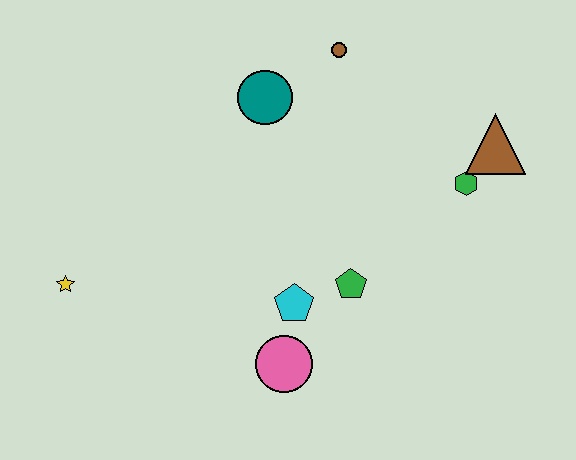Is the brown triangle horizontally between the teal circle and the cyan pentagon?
No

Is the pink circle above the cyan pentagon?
No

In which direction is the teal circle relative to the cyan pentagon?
The teal circle is above the cyan pentagon.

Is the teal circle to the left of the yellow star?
No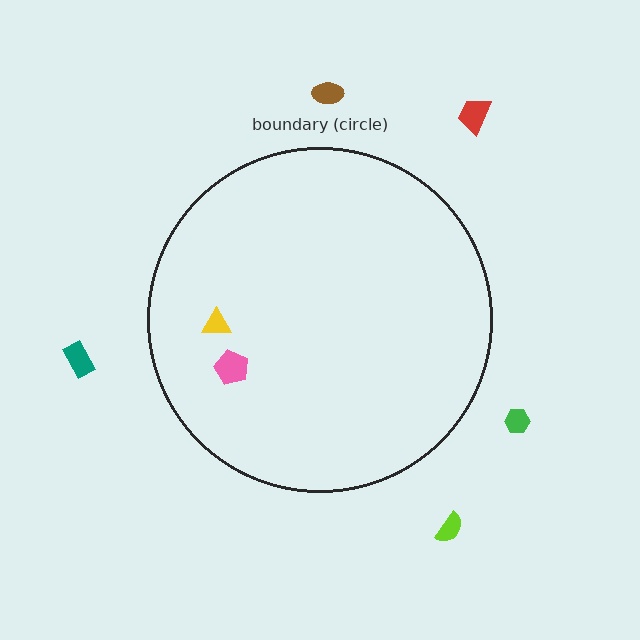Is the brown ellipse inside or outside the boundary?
Outside.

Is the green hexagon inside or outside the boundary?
Outside.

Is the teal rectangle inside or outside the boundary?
Outside.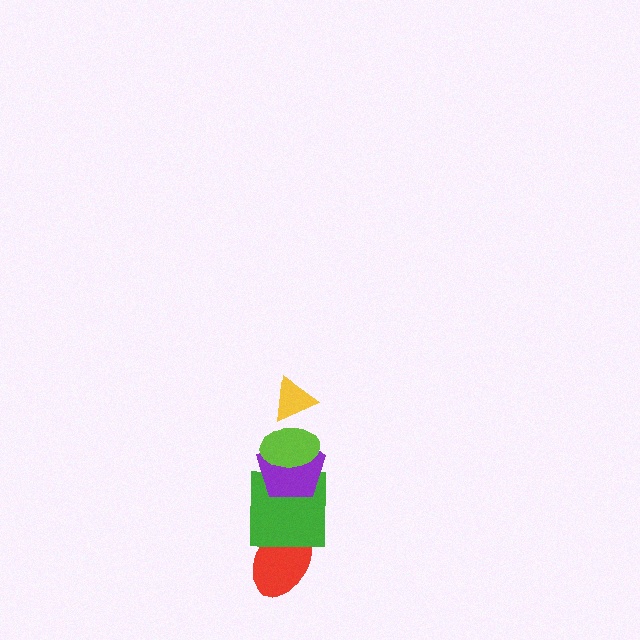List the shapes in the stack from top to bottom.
From top to bottom: the yellow triangle, the lime ellipse, the purple pentagon, the green square, the red ellipse.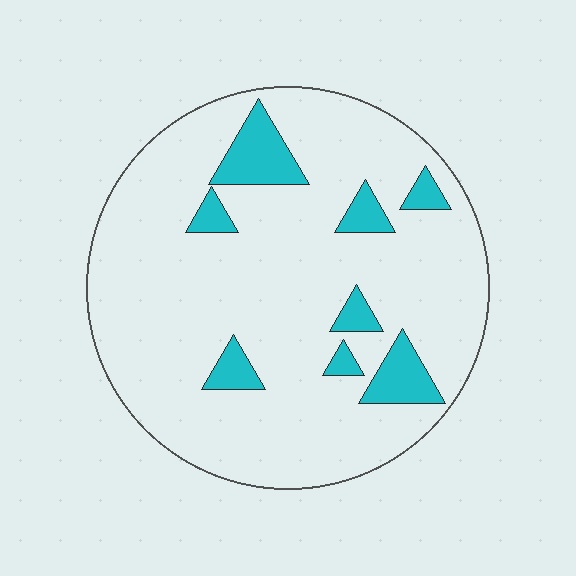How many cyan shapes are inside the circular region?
8.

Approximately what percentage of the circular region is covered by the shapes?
Approximately 15%.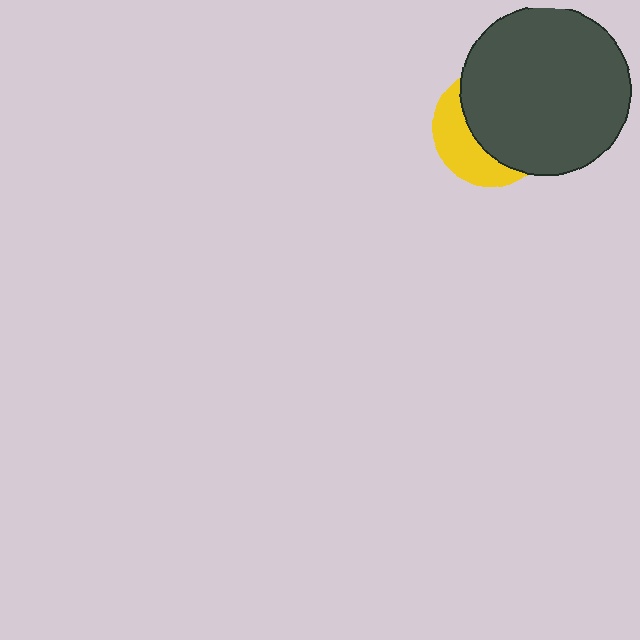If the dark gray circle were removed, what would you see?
You would see the complete yellow circle.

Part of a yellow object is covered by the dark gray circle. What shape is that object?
It is a circle.